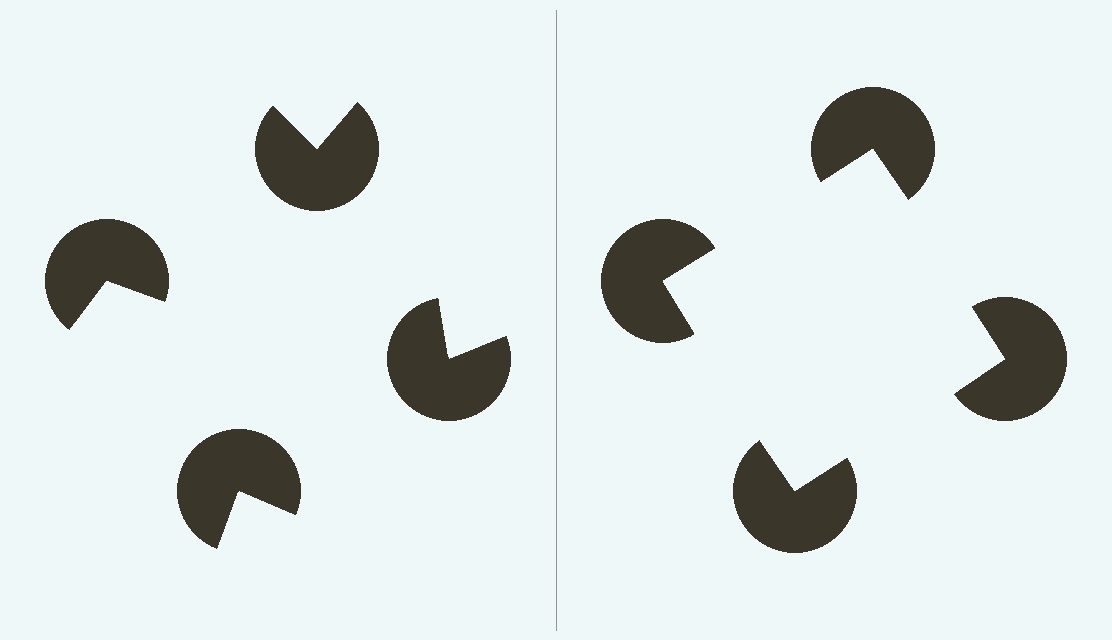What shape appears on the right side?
An illusory square.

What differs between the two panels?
The pac-man discs are positioned identically on both sides; only the wedge orientations differ. On the right they align to a square; on the left they are misaligned.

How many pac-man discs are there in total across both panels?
8 — 4 on each side.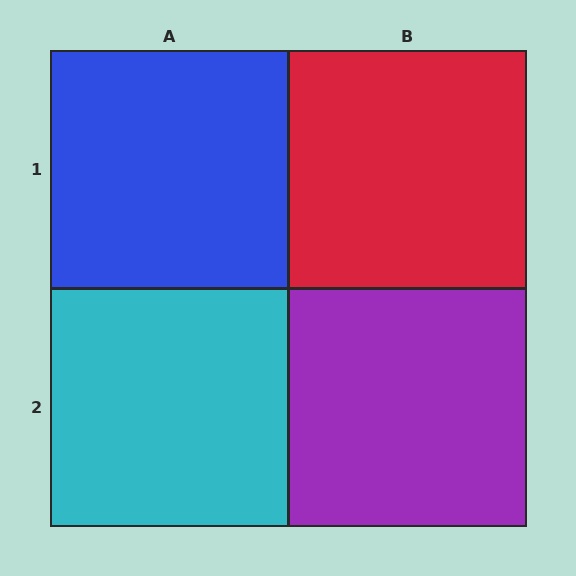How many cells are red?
1 cell is red.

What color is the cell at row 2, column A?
Cyan.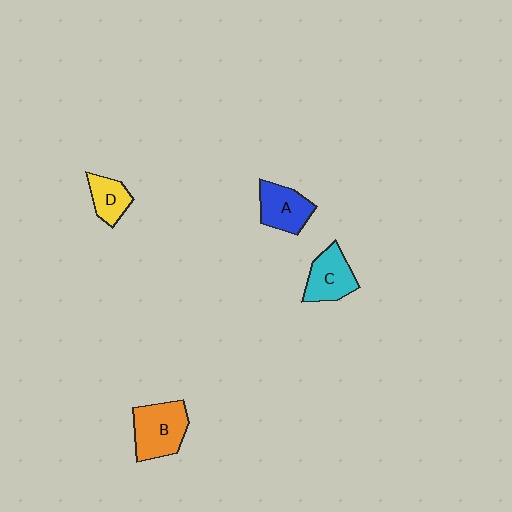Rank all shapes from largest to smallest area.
From largest to smallest: B (orange), C (cyan), A (blue), D (yellow).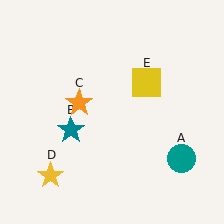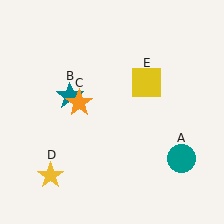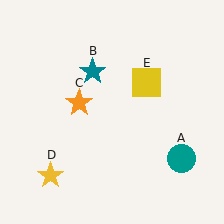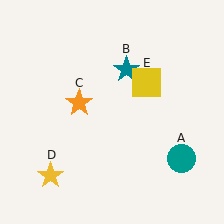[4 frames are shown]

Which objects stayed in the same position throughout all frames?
Teal circle (object A) and orange star (object C) and yellow star (object D) and yellow square (object E) remained stationary.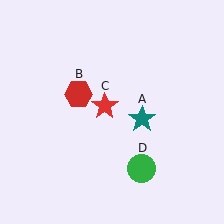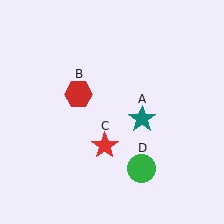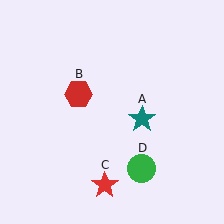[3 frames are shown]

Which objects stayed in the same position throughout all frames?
Teal star (object A) and red hexagon (object B) and green circle (object D) remained stationary.